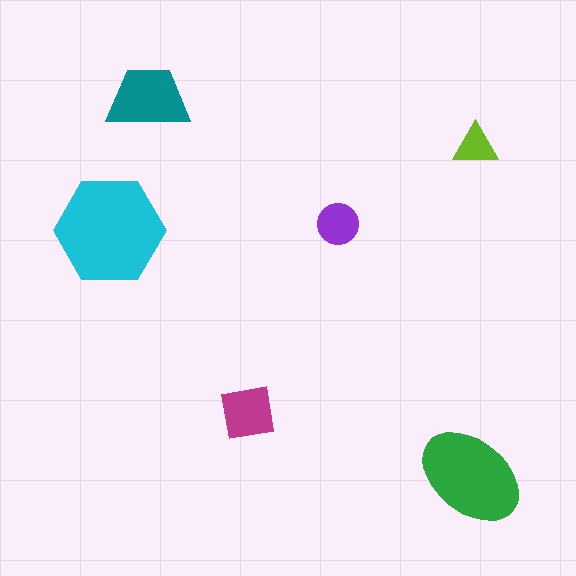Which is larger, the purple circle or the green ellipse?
The green ellipse.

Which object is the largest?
The cyan hexagon.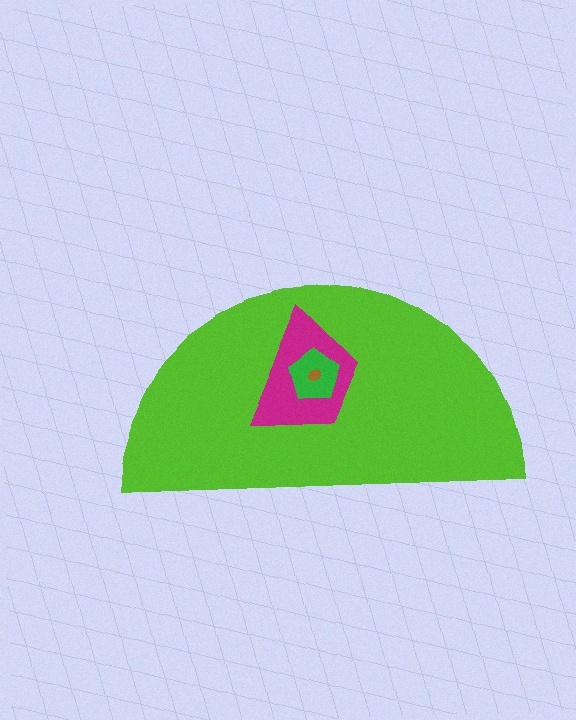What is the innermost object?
The brown ellipse.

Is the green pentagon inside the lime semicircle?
Yes.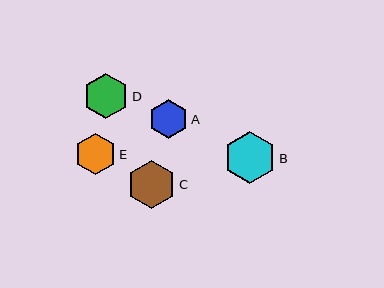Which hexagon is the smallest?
Hexagon A is the smallest with a size of approximately 39 pixels.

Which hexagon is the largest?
Hexagon B is the largest with a size of approximately 52 pixels.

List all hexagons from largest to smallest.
From largest to smallest: B, C, D, E, A.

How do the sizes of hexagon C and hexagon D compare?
Hexagon C and hexagon D are approximately the same size.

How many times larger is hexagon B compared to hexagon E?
Hexagon B is approximately 1.3 times the size of hexagon E.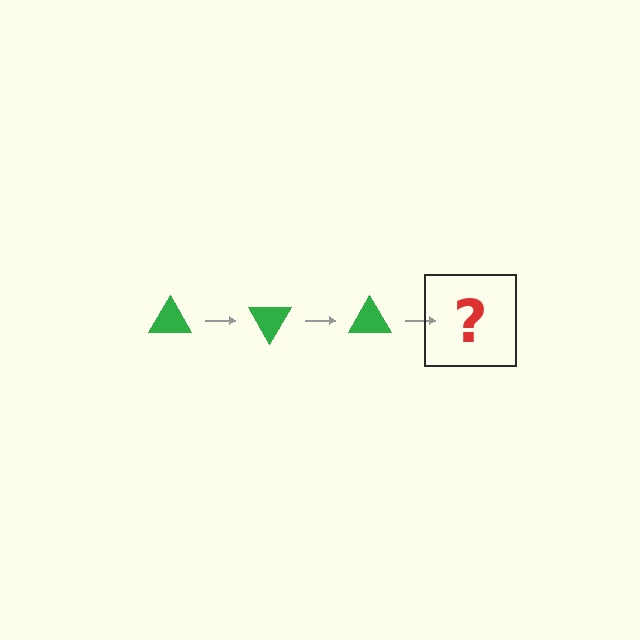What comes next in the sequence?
The next element should be a green triangle rotated 180 degrees.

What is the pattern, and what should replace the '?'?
The pattern is that the triangle rotates 60 degrees each step. The '?' should be a green triangle rotated 180 degrees.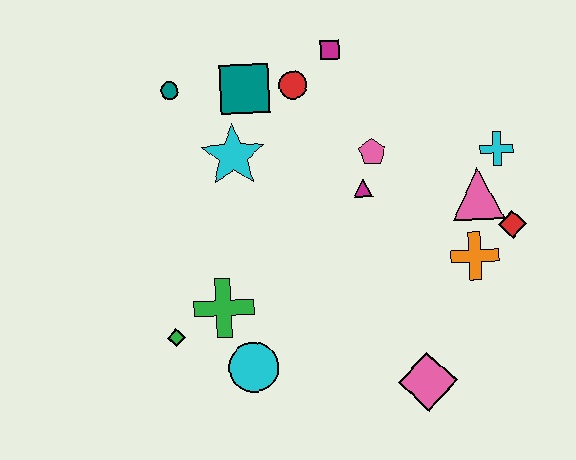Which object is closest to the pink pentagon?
The magenta triangle is closest to the pink pentagon.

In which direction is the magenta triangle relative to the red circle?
The magenta triangle is below the red circle.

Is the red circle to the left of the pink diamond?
Yes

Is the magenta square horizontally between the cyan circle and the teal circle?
No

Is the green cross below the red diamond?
Yes